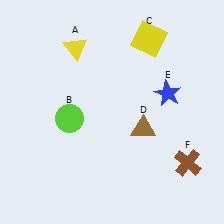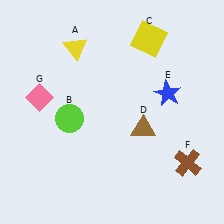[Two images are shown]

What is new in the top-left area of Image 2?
A pink diamond (G) was added in the top-left area of Image 2.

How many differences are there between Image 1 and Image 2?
There is 1 difference between the two images.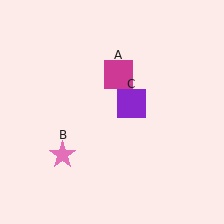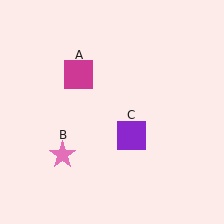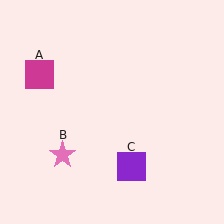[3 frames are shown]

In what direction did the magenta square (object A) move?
The magenta square (object A) moved left.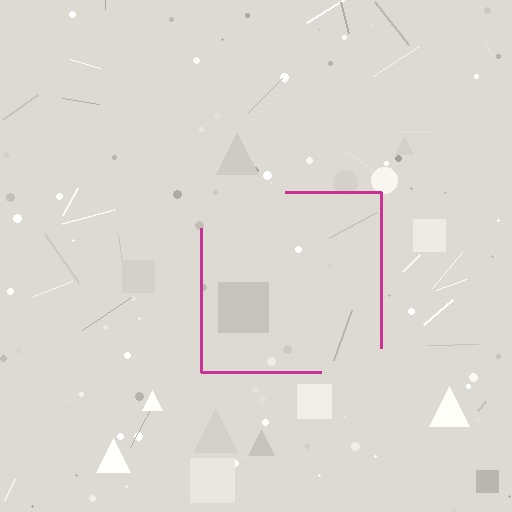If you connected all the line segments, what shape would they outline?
They would outline a square.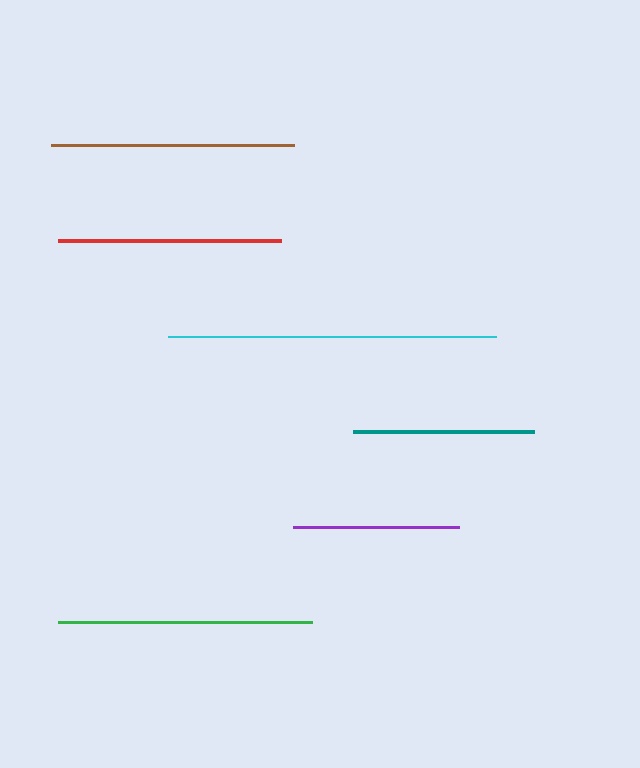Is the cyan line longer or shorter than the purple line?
The cyan line is longer than the purple line.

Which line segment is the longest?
The cyan line is the longest at approximately 328 pixels.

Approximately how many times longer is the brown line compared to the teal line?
The brown line is approximately 1.3 times the length of the teal line.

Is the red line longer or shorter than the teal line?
The red line is longer than the teal line.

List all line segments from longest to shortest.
From longest to shortest: cyan, green, brown, red, teal, purple.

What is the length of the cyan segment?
The cyan segment is approximately 328 pixels long.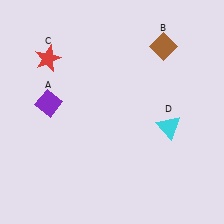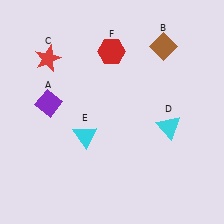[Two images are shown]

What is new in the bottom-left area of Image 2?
A cyan triangle (E) was added in the bottom-left area of Image 2.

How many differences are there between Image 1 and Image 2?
There are 2 differences between the two images.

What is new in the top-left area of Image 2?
A red hexagon (F) was added in the top-left area of Image 2.